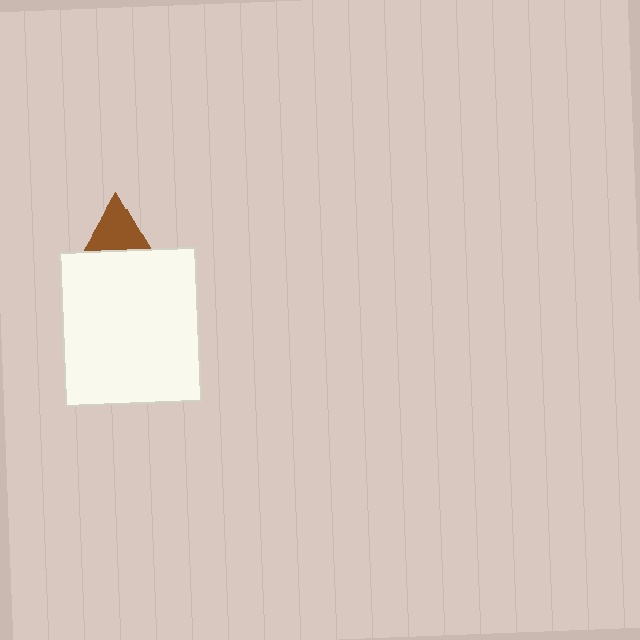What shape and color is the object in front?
The object in front is a white rectangle.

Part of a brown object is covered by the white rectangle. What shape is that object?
It is a triangle.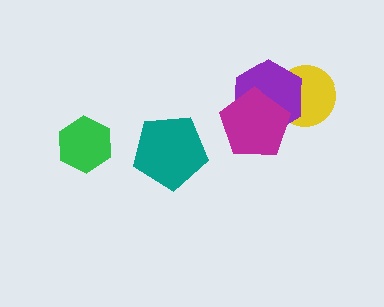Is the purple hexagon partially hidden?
Yes, it is partially covered by another shape.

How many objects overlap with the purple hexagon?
2 objects overlap with the purple hexagon.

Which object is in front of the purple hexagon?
The magenta pentagon is in front of the purple hexagon.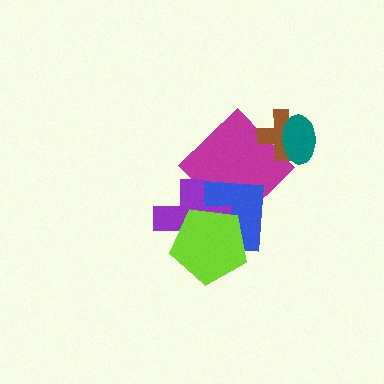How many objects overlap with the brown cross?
2 objects overlap with the brown cross.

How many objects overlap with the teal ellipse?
1 object overlaps with the teal ellipse.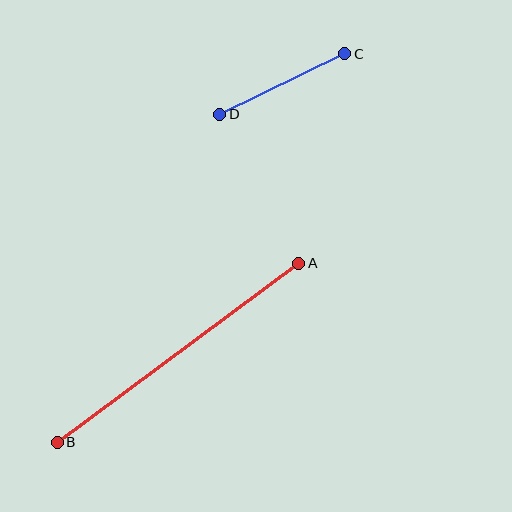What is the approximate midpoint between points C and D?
The midpoint is at approximately (282, 84) pixels.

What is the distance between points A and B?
The distance is approximately 301 pixels.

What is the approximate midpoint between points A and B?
The midpoint is at approximately (178, 353) pixels.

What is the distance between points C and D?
The distance is approximately 139 pixels.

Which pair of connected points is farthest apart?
Points A and B are farthest apart.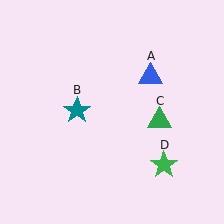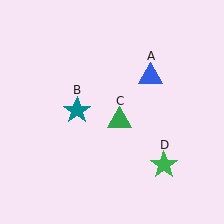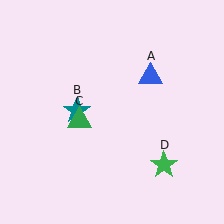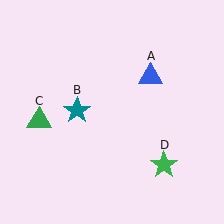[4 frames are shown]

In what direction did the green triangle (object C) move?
The green triangle (object C) moved left.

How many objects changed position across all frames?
1 object changed position: green triangle (object C).